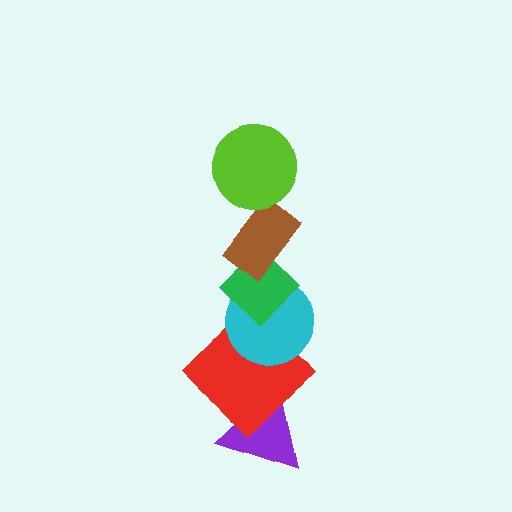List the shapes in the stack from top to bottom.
From top to bottom: the lime circle, the brown rectangle, the green diamond, the cyan circle, the red diamond, the purple triangle.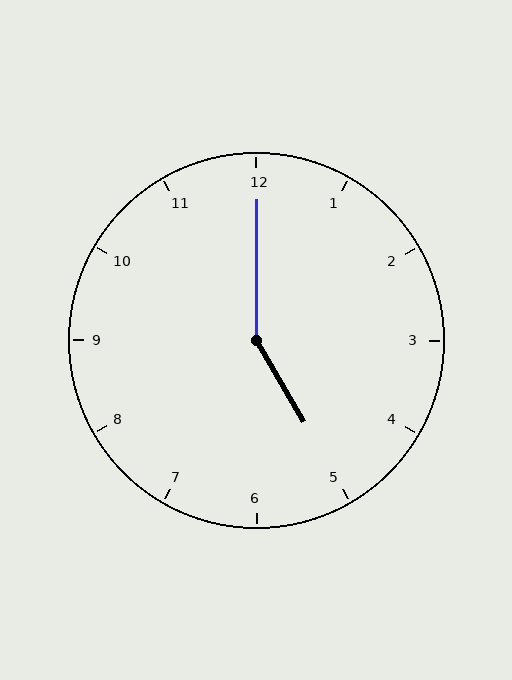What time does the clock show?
5:00.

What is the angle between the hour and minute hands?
Approximately 150 degrees.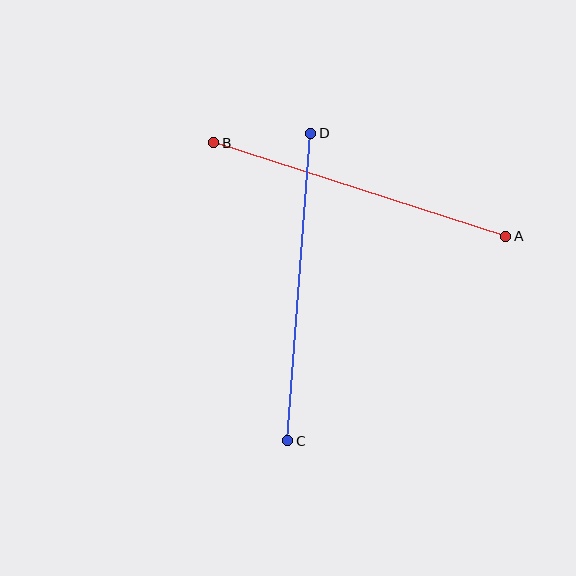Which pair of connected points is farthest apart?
Points C and D are farthest apart.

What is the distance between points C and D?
The distance is approximately 309 pixels.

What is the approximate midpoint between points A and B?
The midpoint is at approximately (360, 189) pixels.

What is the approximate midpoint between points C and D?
The midpoint is at approximately (299, 287) pixels.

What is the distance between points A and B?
The distance is approximately 306 pixels.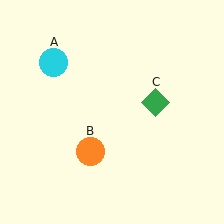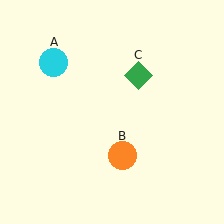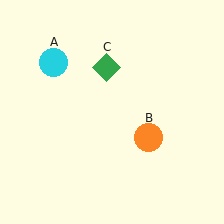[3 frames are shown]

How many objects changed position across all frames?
2 objects changed position: orange circle (object B), green diamond (object C).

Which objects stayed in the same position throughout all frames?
Cyan circle (object A) remained stationary.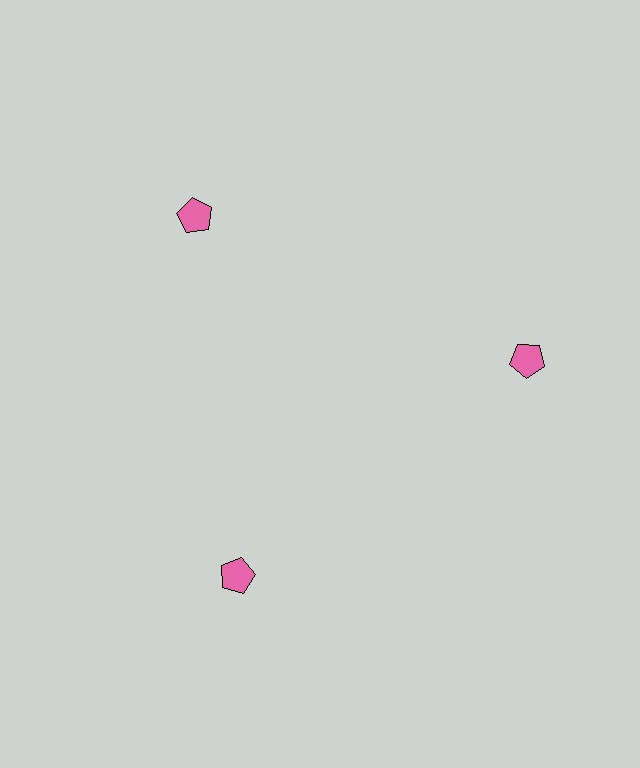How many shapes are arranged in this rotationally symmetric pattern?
There are 3 shapes, arranged in 3 groups of 1.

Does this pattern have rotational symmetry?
Yes, this pattern has 3-fold rotational symmetry. It looks the same after rotating 120 degrees around the center.